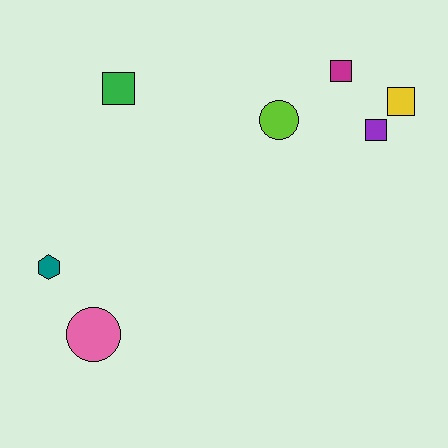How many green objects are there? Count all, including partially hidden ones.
There is 1 green object.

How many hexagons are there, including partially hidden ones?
There is 1 hexagon.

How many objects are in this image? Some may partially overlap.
There are 7 objects.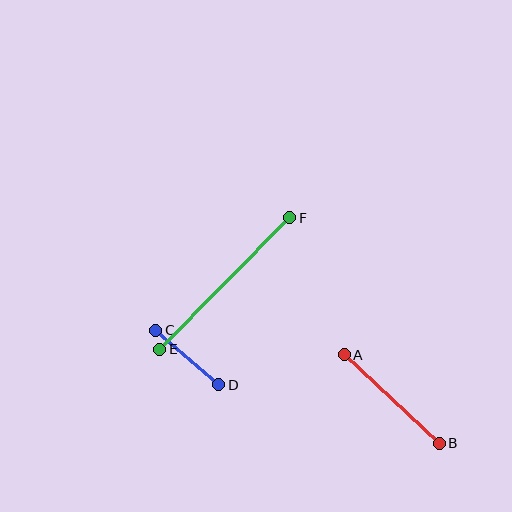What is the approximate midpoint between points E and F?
The midpoint is at approximately (225, 283) pixels.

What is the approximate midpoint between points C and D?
The midpoint is at approximately (187, 357) pixels.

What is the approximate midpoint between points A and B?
The midpoint is at approximately (392, 399) pixels.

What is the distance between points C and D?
The distance is approximately 83 pixels.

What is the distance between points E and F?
The distance is approximately 185 pixels.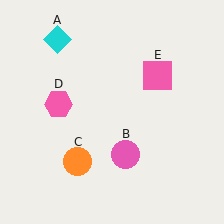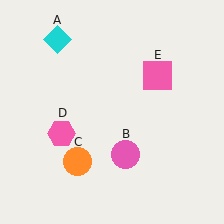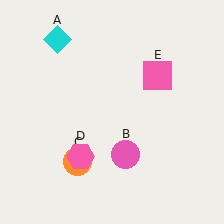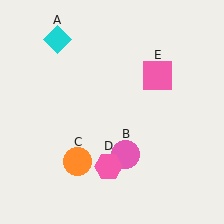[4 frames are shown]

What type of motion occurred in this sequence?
The pink hexagon (object D) rotated counterclockwise around the center of the scene.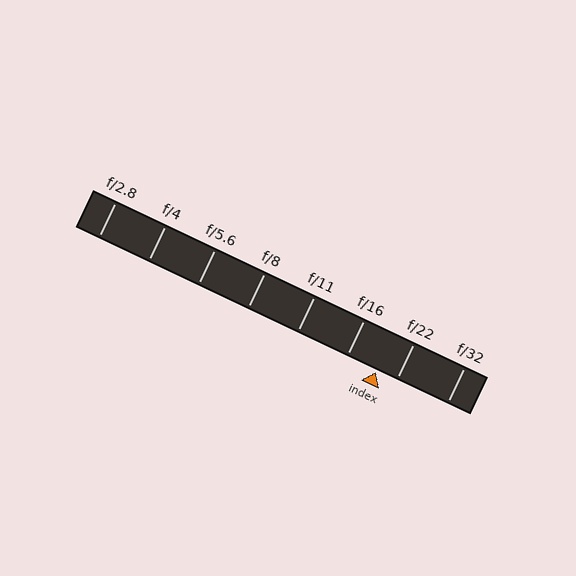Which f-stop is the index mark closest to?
The index mark is closest to f/22.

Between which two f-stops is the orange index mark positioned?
The index mark is between f/16 and f/22.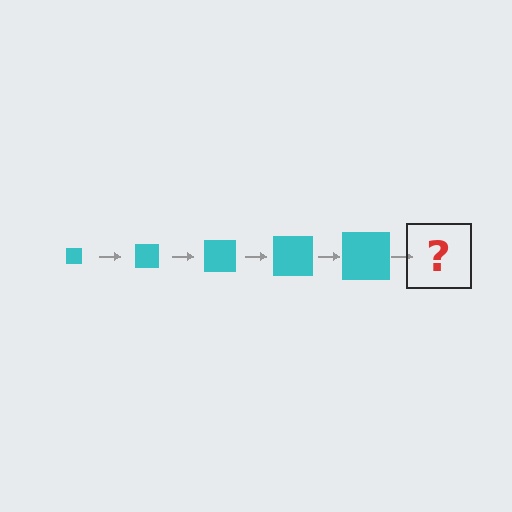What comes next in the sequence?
The next element should be a cyan square, larger than the previous one.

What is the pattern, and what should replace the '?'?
The pattern is that the square gets progressively larger each step. The '?' should be a cyan square, larger than the previous one.